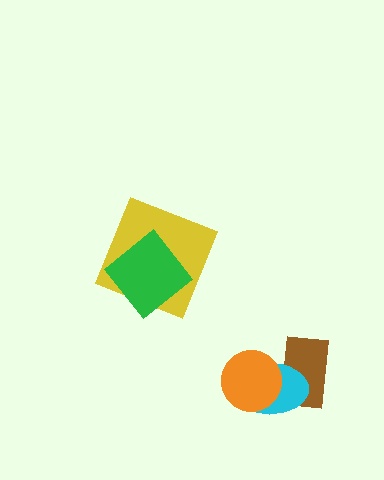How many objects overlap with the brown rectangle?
2 objects overlap with the brown rectangle.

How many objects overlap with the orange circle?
2 objects overlap with the orange circle.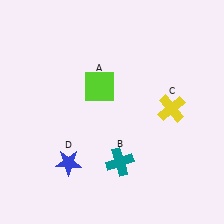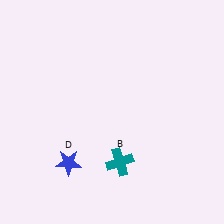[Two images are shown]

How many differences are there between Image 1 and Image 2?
There are 2 differences between the two images.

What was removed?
The yellow cross (C), the lime square (A) were removed in Image 2.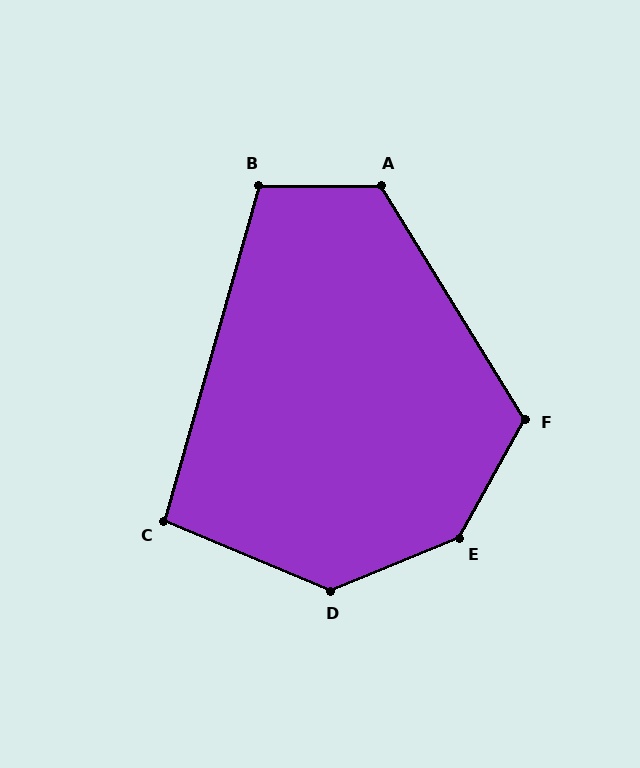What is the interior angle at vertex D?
Approximately 135 degrees (obtuse).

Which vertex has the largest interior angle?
E, at approximately 141 degrees.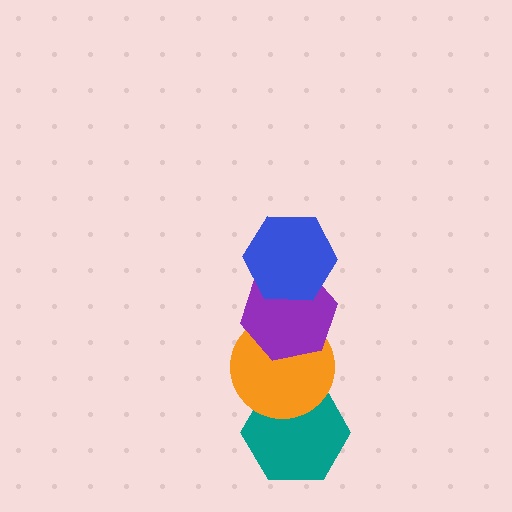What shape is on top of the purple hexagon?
The blue hexagon is on top of the purple hexagon.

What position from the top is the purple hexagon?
The purple hexagon is 2nd from the top.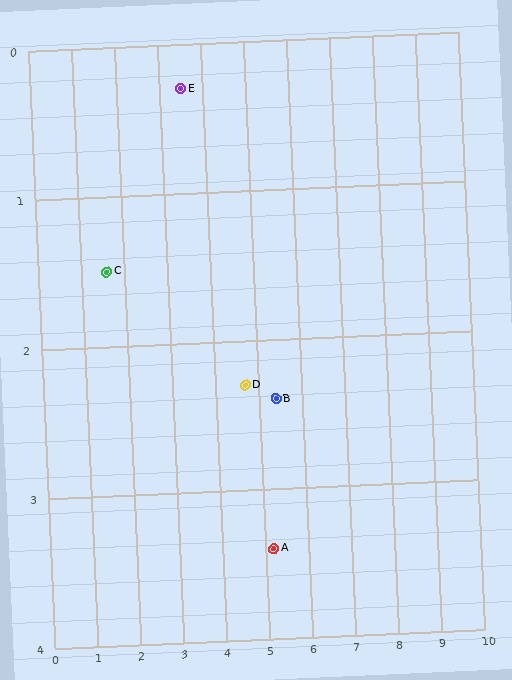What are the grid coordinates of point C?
Point C is at approximately (1.6, 1.5).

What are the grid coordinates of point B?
Point B is at approximately (5.4, 2.4).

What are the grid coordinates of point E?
Point E is at approximately (3.5, 0.3).